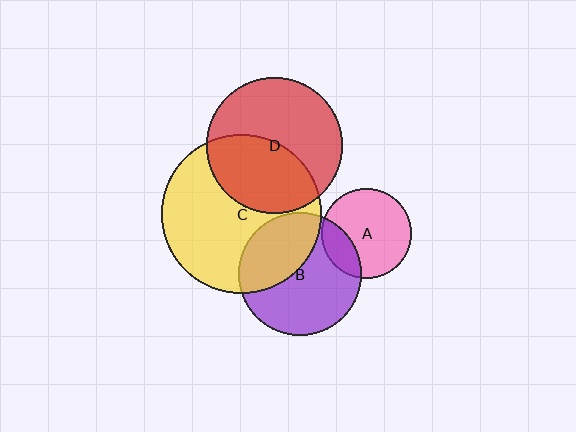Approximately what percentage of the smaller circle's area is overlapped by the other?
Approximately 20%.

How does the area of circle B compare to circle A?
Approximately 1.9 times.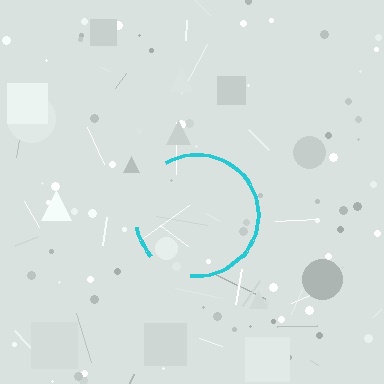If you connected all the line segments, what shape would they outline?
They would outline a circle.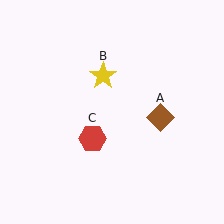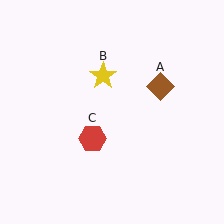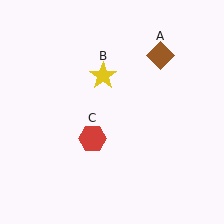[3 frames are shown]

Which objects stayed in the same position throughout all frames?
Yellow star (object B) and red hexagon (object C) remained stationary.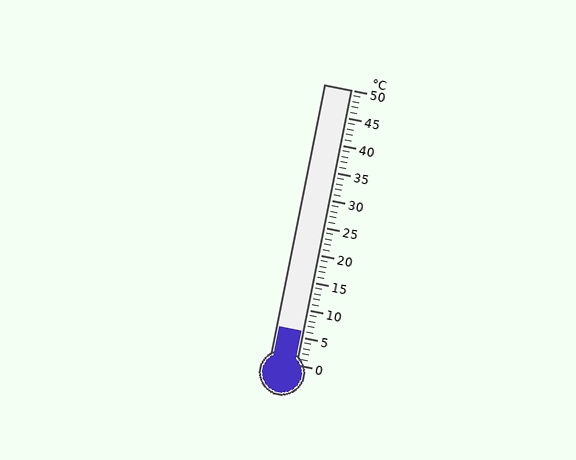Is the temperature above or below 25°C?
The temperature is below 25°C.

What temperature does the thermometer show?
The thermometer shows approximately 6°C.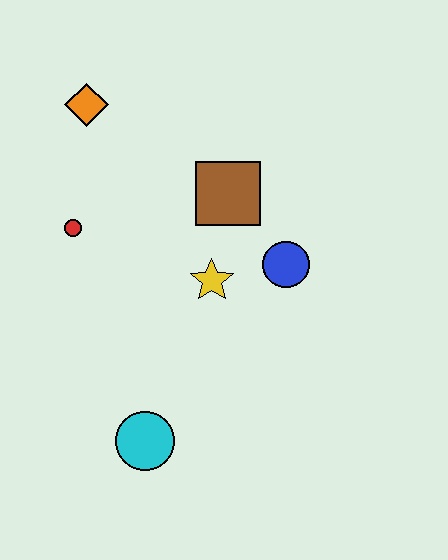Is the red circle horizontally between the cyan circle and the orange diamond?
No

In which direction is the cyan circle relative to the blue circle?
The cyan circle is below the blue circle.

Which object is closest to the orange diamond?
The red circle is closest to the orange diamond.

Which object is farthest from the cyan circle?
The orange diamond is farthest from the cyan circle.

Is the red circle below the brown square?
Yes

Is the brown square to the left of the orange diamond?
No